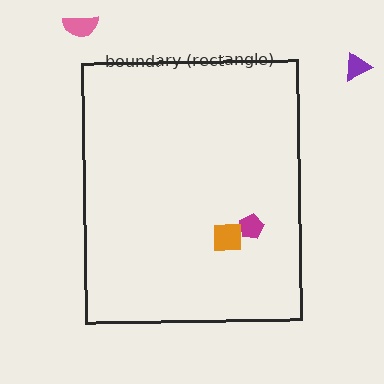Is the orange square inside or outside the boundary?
Inside.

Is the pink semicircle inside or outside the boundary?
Outside.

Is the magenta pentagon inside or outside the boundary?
Inside.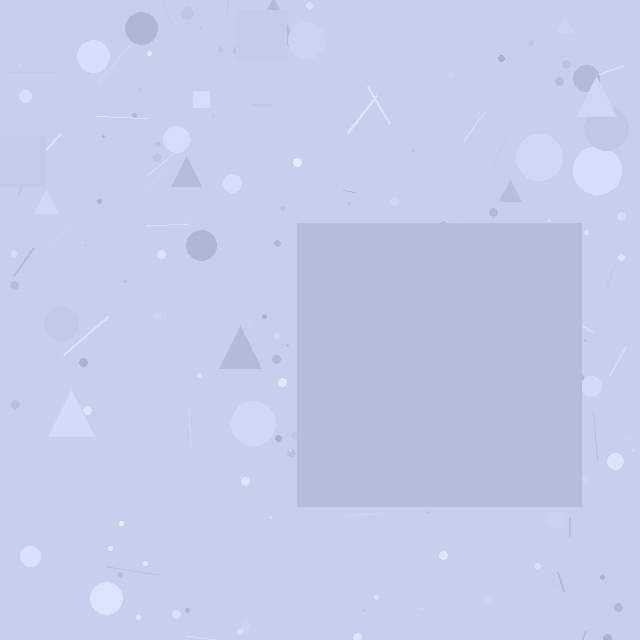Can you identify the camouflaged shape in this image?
The camouflaged shape is a square.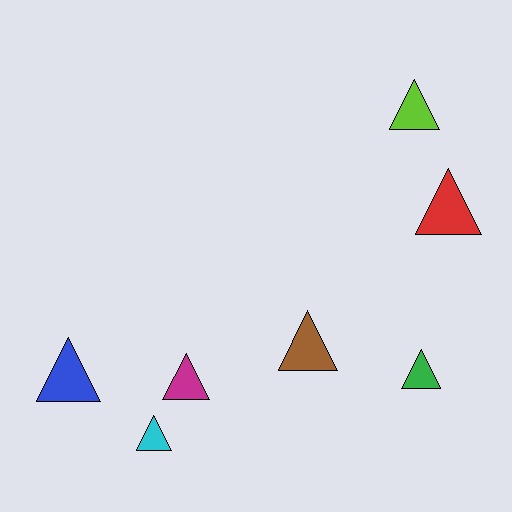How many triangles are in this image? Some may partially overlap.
There are 7 triangles.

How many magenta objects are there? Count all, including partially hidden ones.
There is 1 magenta object.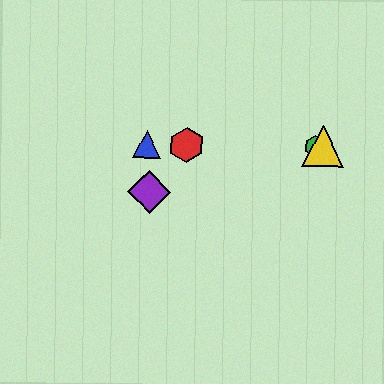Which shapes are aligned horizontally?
The red hexagon, the blue triangle, the green hexagon, the yellow triangle are aligned horizontally.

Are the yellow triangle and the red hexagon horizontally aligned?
Yes, both are at y≈146.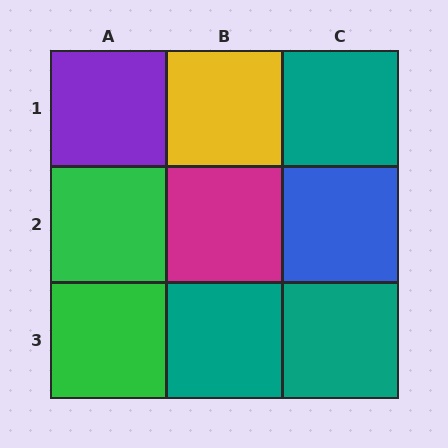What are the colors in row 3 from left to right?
Green, teal, teal.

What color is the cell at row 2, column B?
Magenta.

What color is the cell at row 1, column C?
Teal.